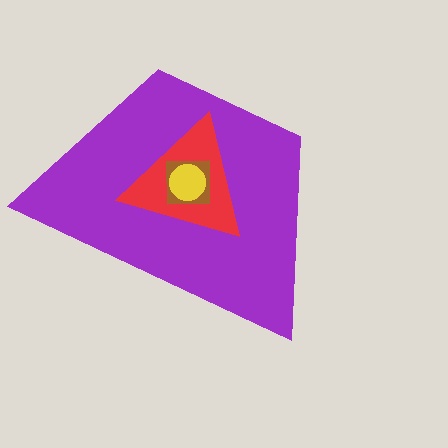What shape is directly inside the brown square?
The yellow circle.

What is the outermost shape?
The purple trapezoid.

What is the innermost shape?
The yellow circle.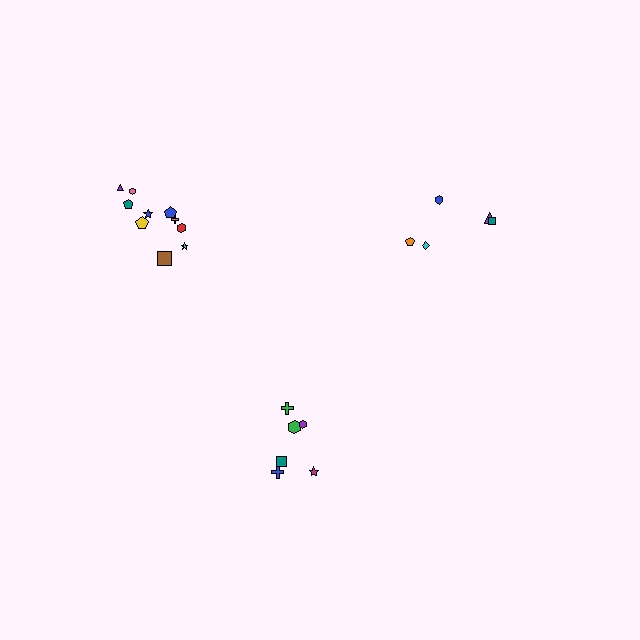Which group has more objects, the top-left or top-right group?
The top-left group.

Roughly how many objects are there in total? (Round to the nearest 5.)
Roughly 20 objects in total.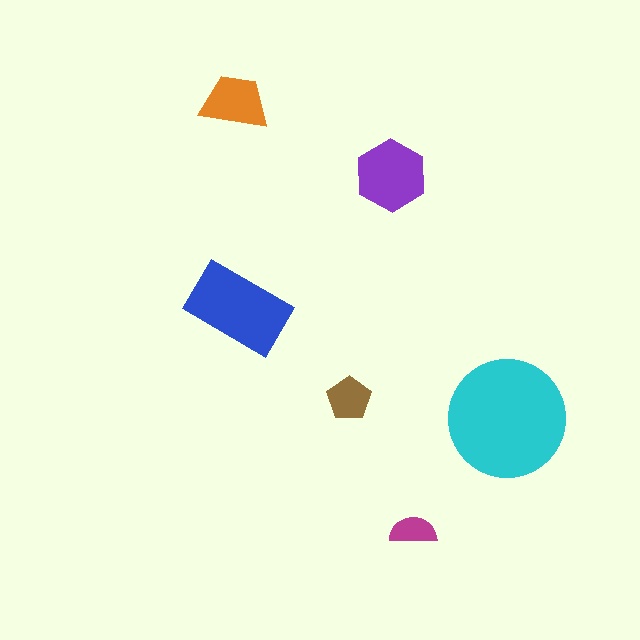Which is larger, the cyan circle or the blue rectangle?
The cyan circle.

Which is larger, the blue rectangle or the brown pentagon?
The blue rectangle.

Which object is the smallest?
The magenta semicircle.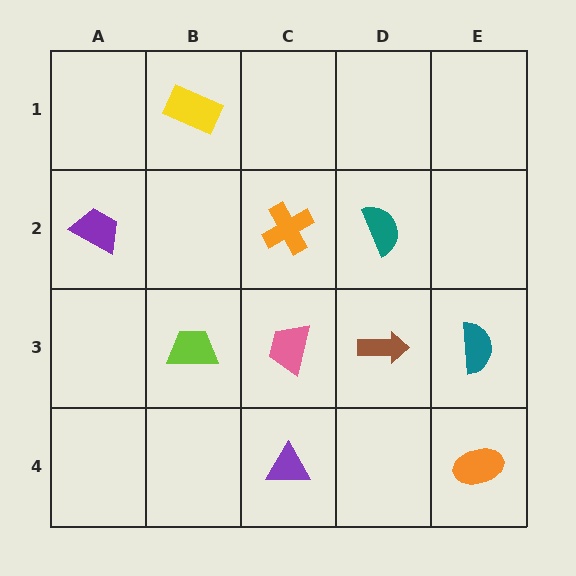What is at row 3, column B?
A lime trapezoid.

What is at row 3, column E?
A teal semicircle.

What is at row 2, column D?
A teal semicircle.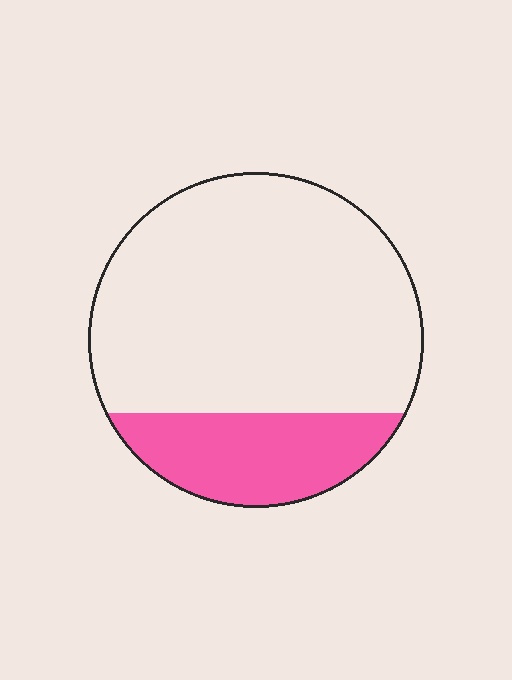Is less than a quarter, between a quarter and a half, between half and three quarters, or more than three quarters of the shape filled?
Less than a quarter.